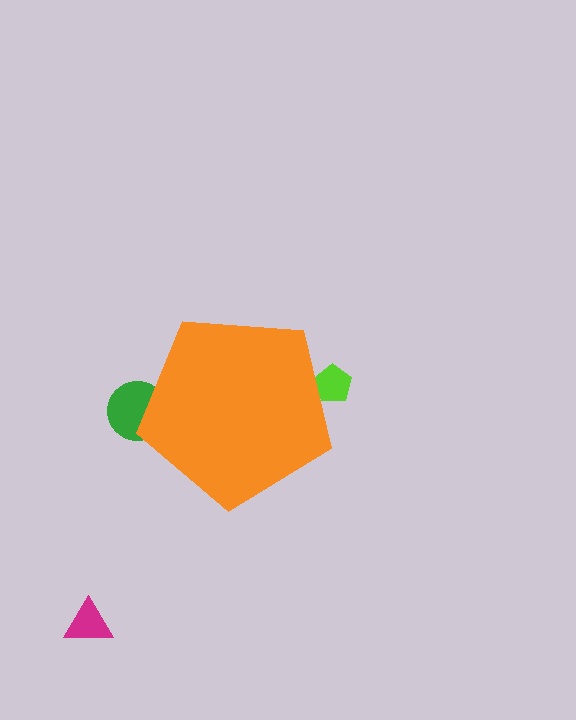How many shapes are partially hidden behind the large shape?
2 shapes are partially hidden.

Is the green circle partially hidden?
Yes, the green circle is partially hidden behind the orange pentagon.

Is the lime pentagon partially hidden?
Yes, the lime pentagon is partially hidden behind the orange pentagon.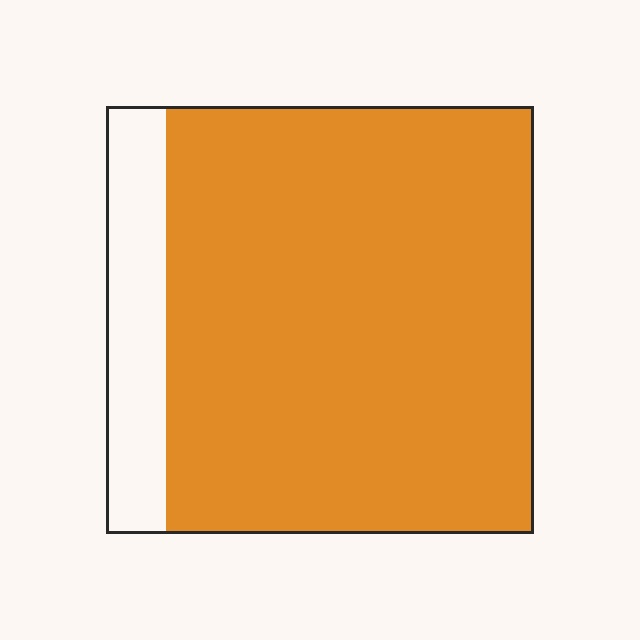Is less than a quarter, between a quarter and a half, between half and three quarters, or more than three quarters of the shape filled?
More than three quarters.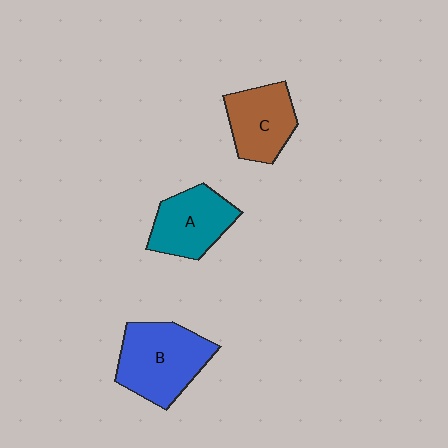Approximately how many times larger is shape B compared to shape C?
Approximately 1.4 times.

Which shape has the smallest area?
Shape C (brown).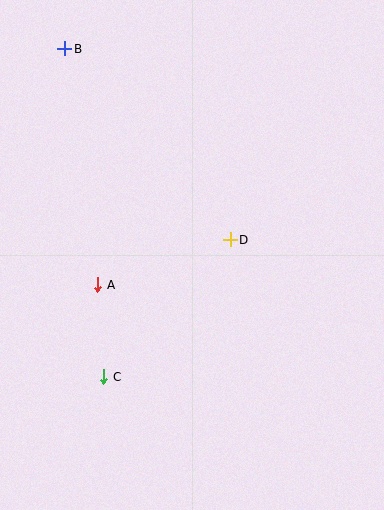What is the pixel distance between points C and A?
The distance between C and A is 92 pixels.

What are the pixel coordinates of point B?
Point B is at (65, 49).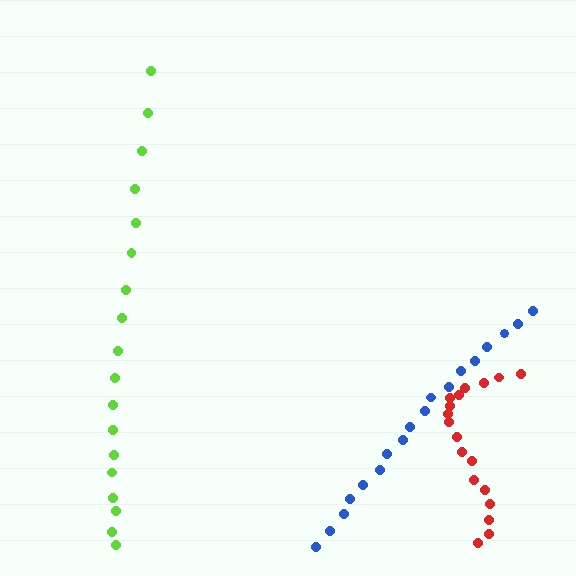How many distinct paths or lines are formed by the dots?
There are 3 distinct paths.